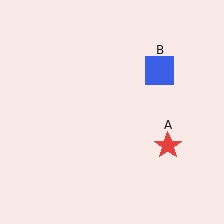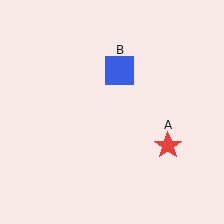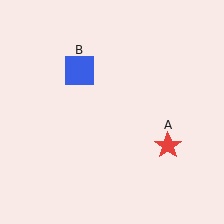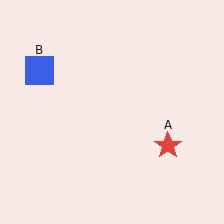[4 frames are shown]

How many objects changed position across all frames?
1 object changed position: blue square (object B).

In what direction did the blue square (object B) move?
The blue square (object B) moved left.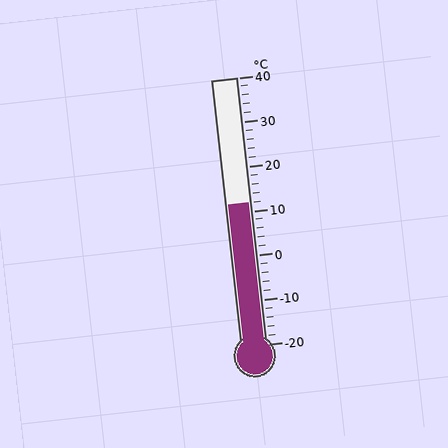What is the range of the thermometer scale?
The thermometer scale ranges from -20°C to 40°C.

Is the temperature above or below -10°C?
The temperature is above -10°C.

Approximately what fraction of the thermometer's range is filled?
The thermometer is filled to approximately 55% of its range.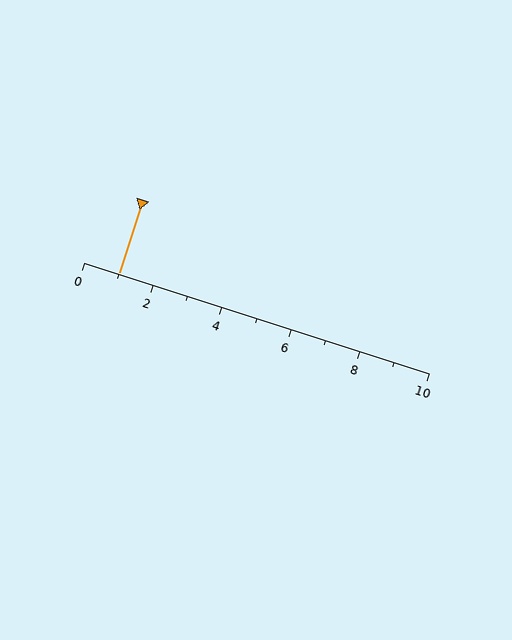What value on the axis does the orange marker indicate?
The marker indicates approximately 1.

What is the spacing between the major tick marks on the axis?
The major ticks are spaced 2 apart.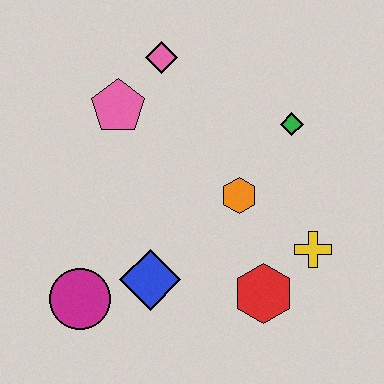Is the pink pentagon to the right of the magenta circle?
Yes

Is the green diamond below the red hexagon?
No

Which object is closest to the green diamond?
The orange hexagon is closest to the green diamond.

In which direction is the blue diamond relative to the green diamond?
The blue diamond is below the green diamond.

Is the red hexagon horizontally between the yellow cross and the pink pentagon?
Yes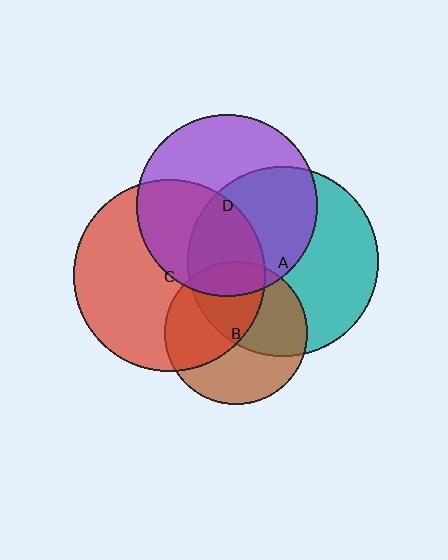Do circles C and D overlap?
Yes.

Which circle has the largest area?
Circle C (red).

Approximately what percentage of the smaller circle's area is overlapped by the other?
Approximately 45%.